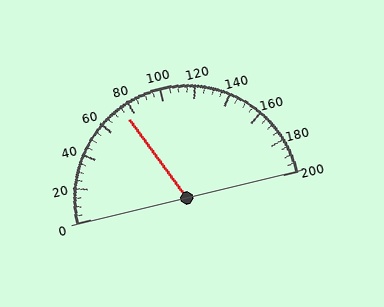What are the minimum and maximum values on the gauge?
The gauge ranges from 0 to 200.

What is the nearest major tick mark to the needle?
The nearest major tick mark is 80.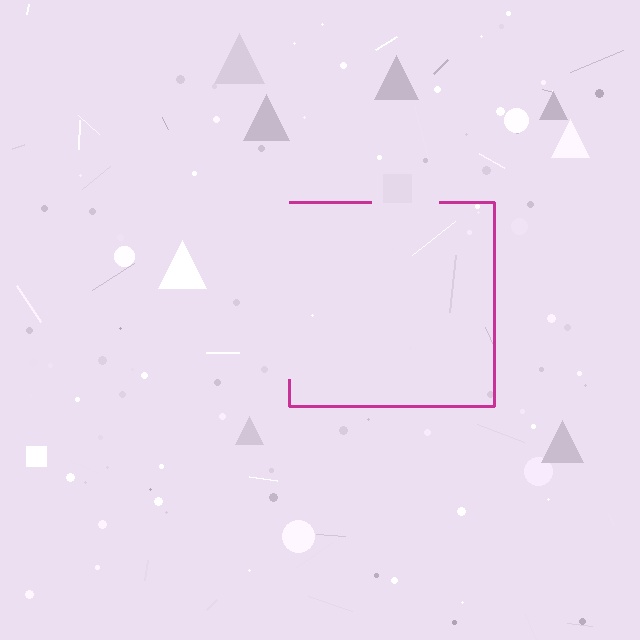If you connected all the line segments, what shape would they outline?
They would outline a square.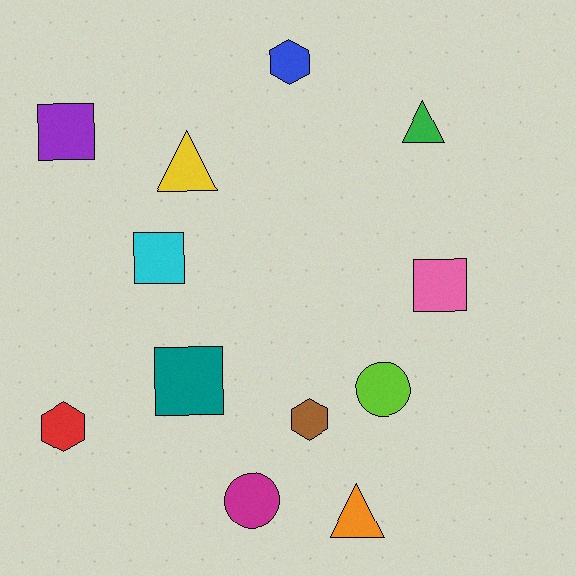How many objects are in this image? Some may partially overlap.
There are 12 objects.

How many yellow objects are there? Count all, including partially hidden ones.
There is 1 yellow object.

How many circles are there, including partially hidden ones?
There are 2 circles.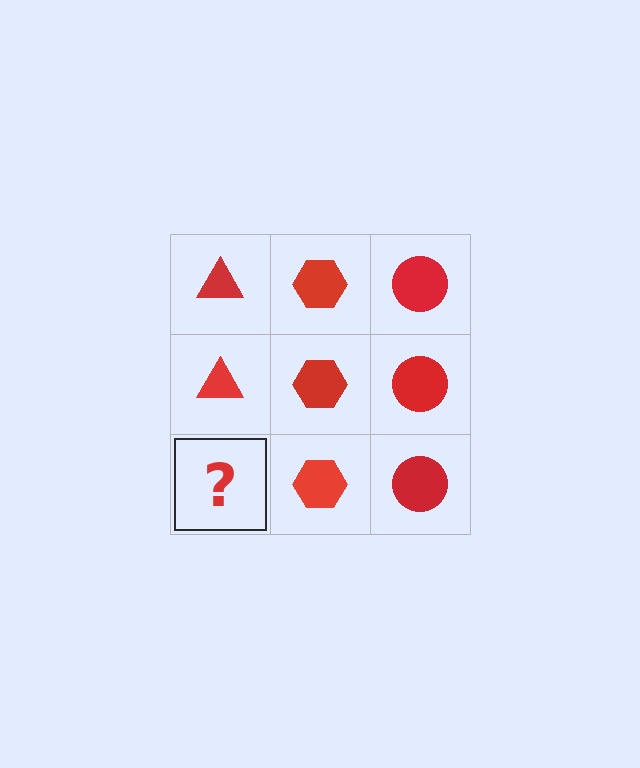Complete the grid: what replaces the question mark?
The question mark should be replaced with a red triangle.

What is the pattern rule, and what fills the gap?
The rule is that each column has a consistent shape. The gap should be filled with a red triangle.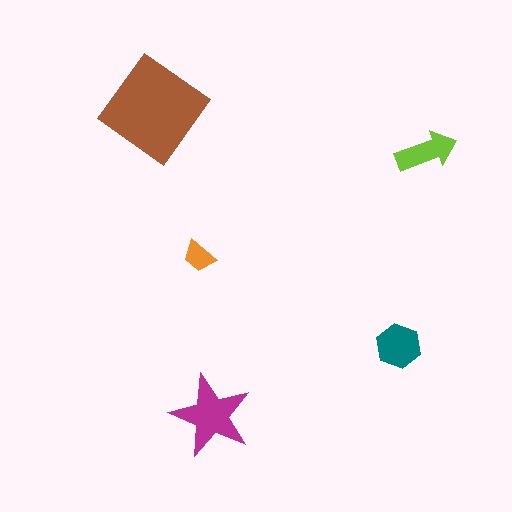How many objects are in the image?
There are 5 objects in the image.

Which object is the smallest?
The orange trapezoid.